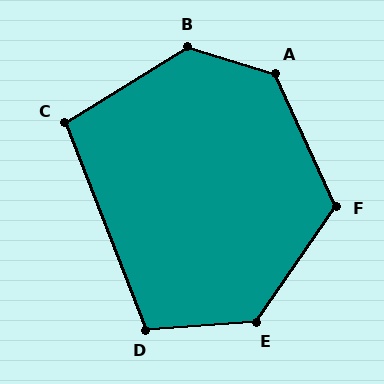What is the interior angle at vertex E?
Approximately 129 degrees (obtuse).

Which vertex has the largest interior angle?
B, at approximately 132 degrees.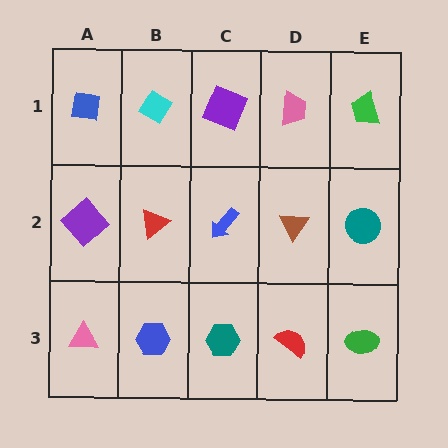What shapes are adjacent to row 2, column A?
A blue square (row 1, column A), a pink triangle (row 3, column A), a red triangle (row 2, column B).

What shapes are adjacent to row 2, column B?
A cyan diamond (row 1, column B), a blue hexagon (row 3, column B), a purple diamond (row 2, column A), a blue arrow (row 2, column C).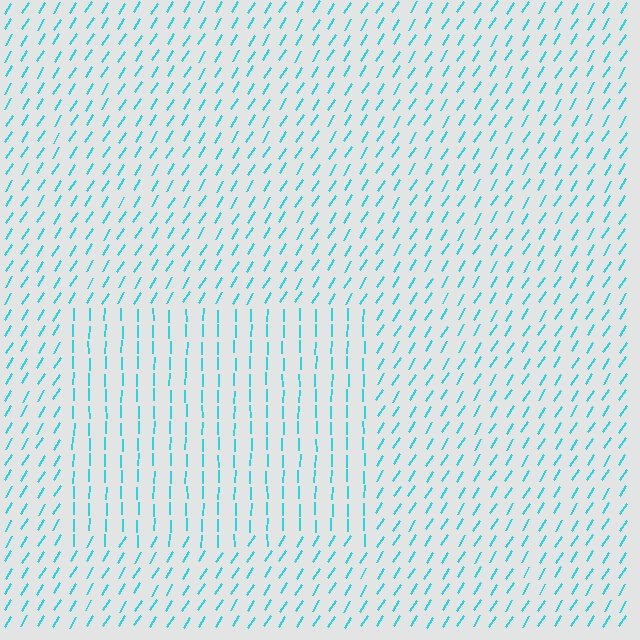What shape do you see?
I see a rectangle.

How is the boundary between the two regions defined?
The boundary is defined purely by a change in line orientation (approximately 32 degrees difference). All lines are the same color and thickness.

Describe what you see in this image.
The image is filled with small cyan line segments. A rectangle region in the image has lines oriented differently from the surrounding lines, creating a visible texture boundary.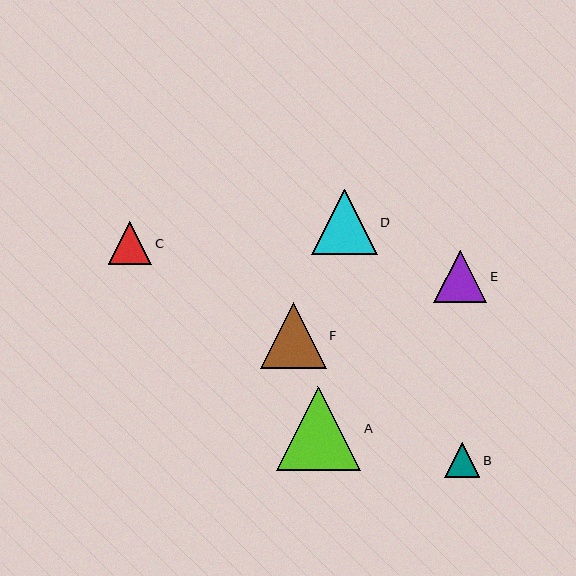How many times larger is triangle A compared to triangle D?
Triangle A is approximately 1.3 times the size of triangle D.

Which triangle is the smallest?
Triangle B is the smallest with a size of approximately 35 pixels.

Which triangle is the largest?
Triangle A is the largest with a size of approximately 84 pixels.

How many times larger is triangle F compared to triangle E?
Triangle F is approximately 1.2 times the size of triangle E.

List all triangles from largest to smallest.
From largest to smallest: A, F, D, E, C, B.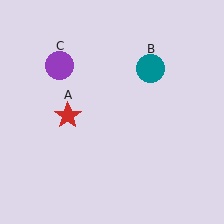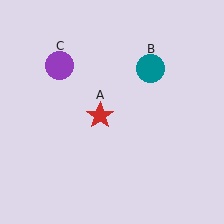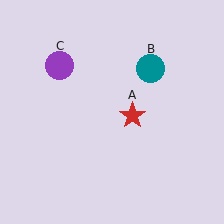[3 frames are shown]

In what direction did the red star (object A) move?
The red star (object A) moved right.